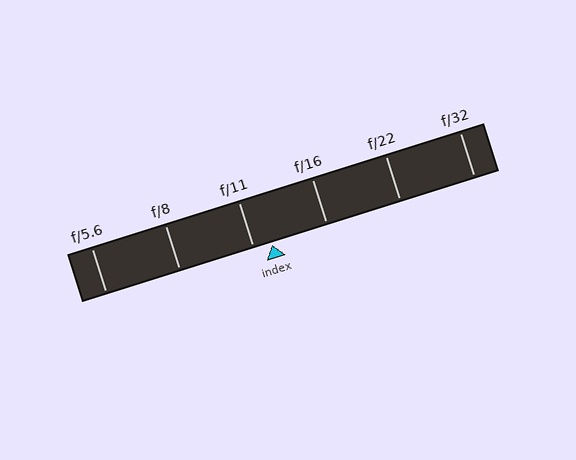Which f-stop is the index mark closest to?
The index mark is closest to f/11.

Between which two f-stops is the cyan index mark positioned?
The index mark is between f/11 and f/16.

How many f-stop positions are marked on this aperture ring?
There are 6 f-stop positions marked.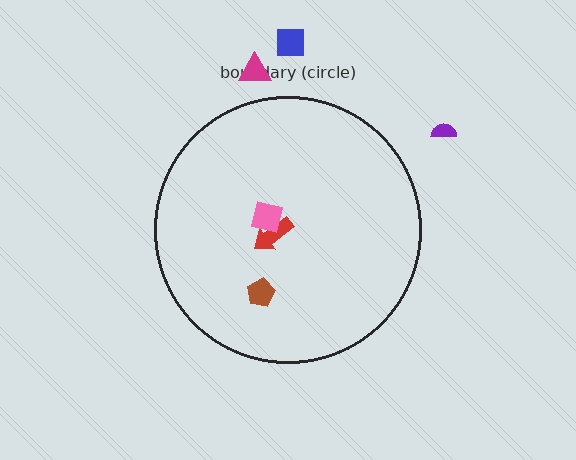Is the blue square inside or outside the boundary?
Outside.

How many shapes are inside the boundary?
3 inside, 3 outside.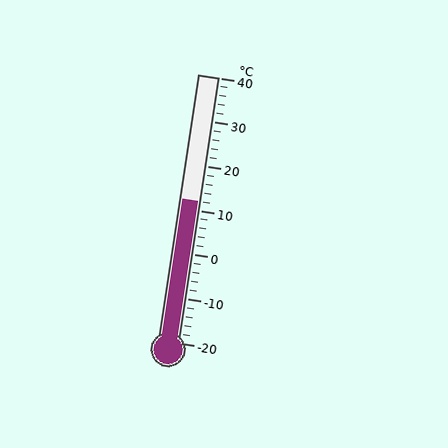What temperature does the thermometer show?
The thermometer shows approximately 12°C.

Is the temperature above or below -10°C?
The temperature is above -10°C.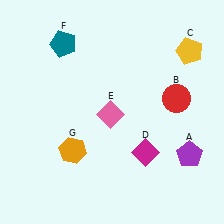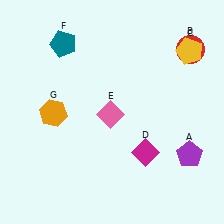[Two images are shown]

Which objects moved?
The objects that moved are: the red circle (B), the orange hexagon (G).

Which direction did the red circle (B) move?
The red circle (B) moved up.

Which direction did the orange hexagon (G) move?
The orange hexagon (G) moved up.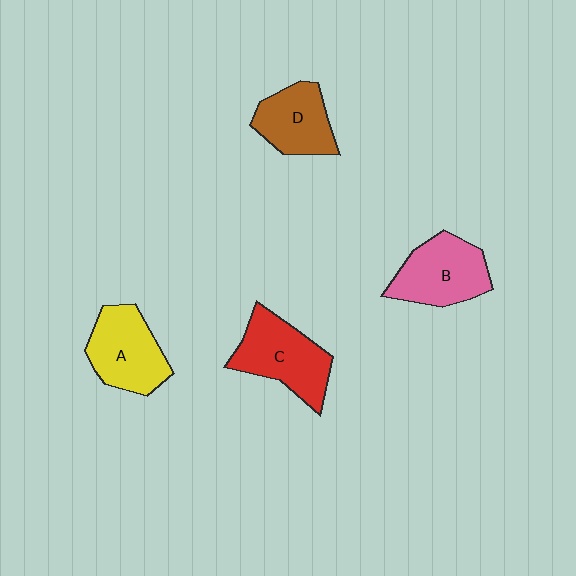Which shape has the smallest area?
Shape D (brown).